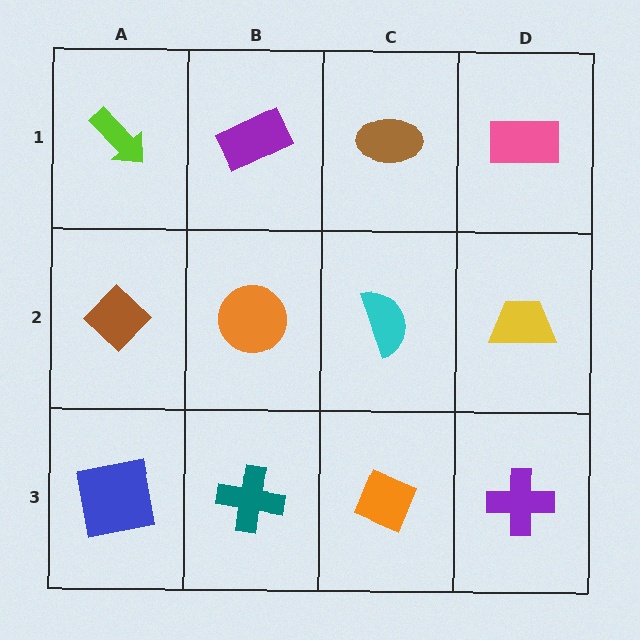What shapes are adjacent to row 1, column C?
A cyan semicircle (row 2, column C), a purple rectangle (row 1, column B), a pink rectangle (row 1, column D).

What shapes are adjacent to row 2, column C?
A brown ellipse (row 1, column C), an orange diamond (row 3, column C), an orange circle (row 2, column B), a yellow trapezoid (row 2, column D).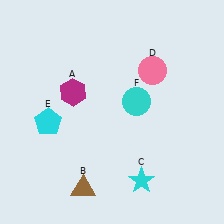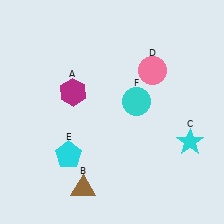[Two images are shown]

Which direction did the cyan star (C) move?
The cyan star (C) moved right.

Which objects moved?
The objects that moved are: the cyan star (C), the cyan pentagon (E).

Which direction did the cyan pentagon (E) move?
The cyan pentagon (E) moved down.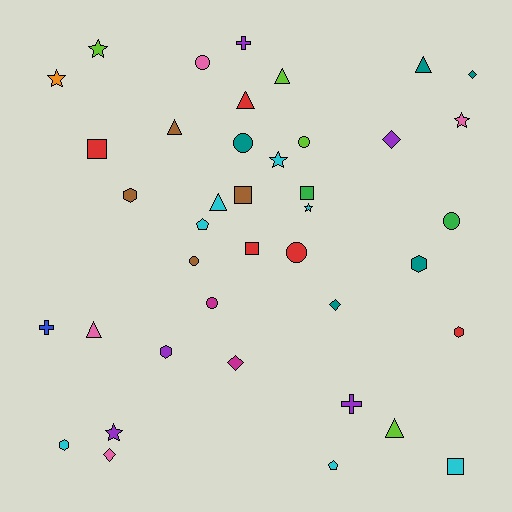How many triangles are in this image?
There are 7 triangles.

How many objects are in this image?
There are 40 objects.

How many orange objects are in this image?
There is 1 orange object.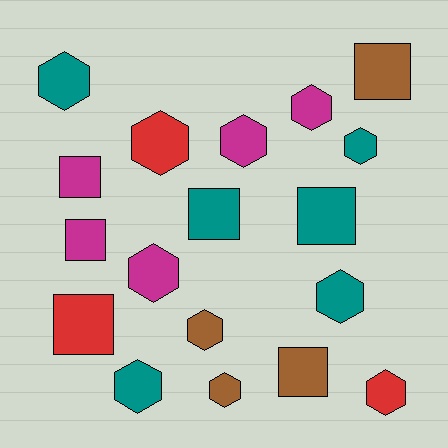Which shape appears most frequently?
Hexagon, with 11 objects.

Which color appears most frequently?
Teal, with 6 objects.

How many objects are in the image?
There are 18 objects.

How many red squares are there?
There is 1 red square.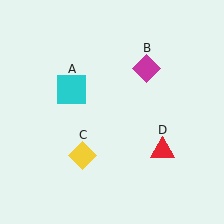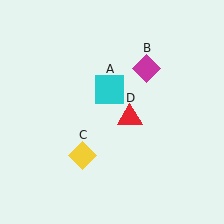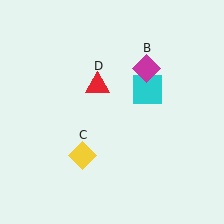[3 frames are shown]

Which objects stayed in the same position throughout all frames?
Magenta diamond (object B) and yellow diamond (object C) remained stationary.